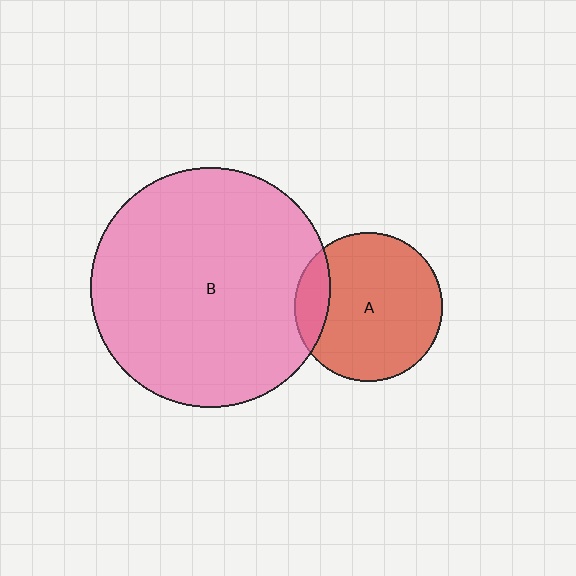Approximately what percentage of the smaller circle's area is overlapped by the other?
Approximately 15%.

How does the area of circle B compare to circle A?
Approximately 2.6 times.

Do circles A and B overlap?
Yes.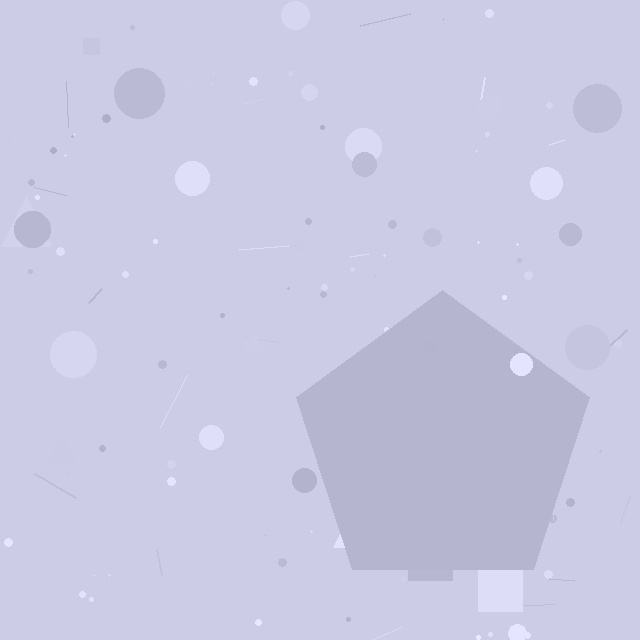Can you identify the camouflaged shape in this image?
The camouflaged shape is a pentagon.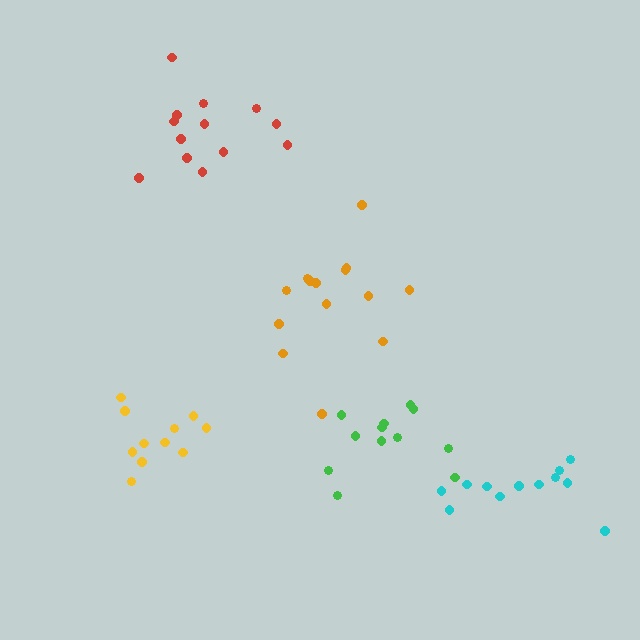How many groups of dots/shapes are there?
There are 5 groups.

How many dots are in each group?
Group 1: 13 dots, Group 2: 12 dots, Group 3: 11 dots, Group 4: 12 dots, Group 5: 14 dots (62 total).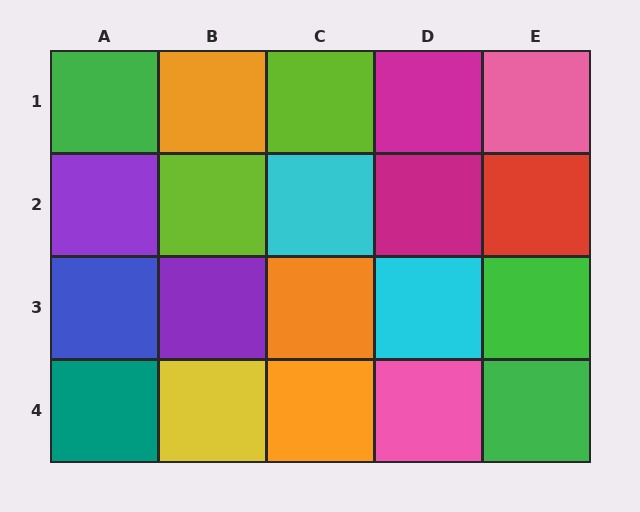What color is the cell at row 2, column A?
Purple.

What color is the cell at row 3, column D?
Cyan.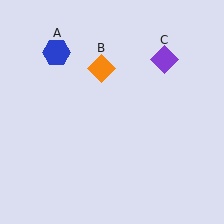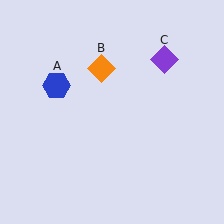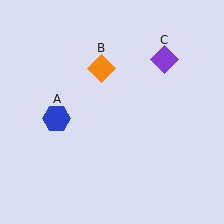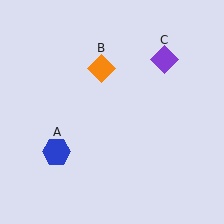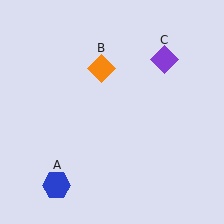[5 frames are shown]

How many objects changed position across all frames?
1 object changed position: blue hexagon (object A).